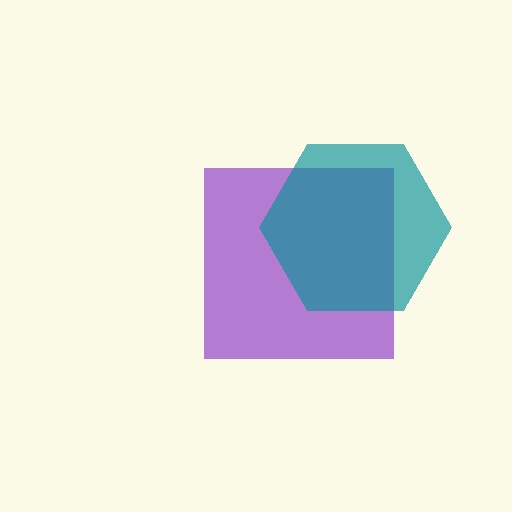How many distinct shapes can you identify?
There are 2 distinct shapes: a purple square, a teal hexagon.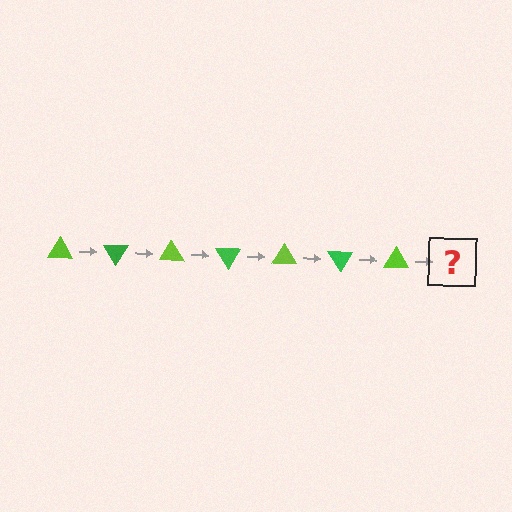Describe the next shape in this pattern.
It should be a green triangle, rotated 420 degrees from the start.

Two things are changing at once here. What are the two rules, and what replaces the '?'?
The two rules are that it rotates 60 degrees each step and the color cycles through lime and green. The '?' should be a green triangle, rotated 420 degrees from the start.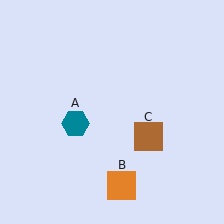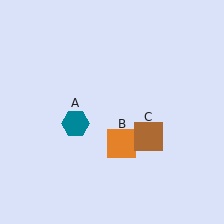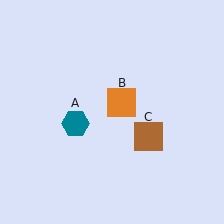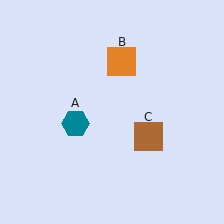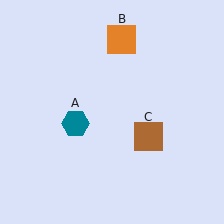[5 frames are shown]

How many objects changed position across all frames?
1 object changed position: orange square (object B).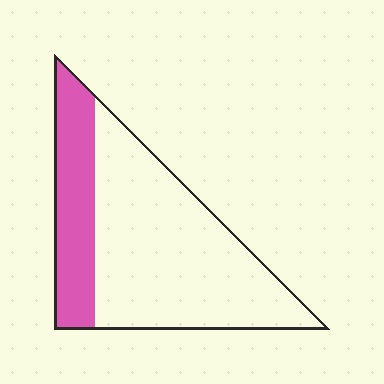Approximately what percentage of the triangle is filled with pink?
Approximately 25%.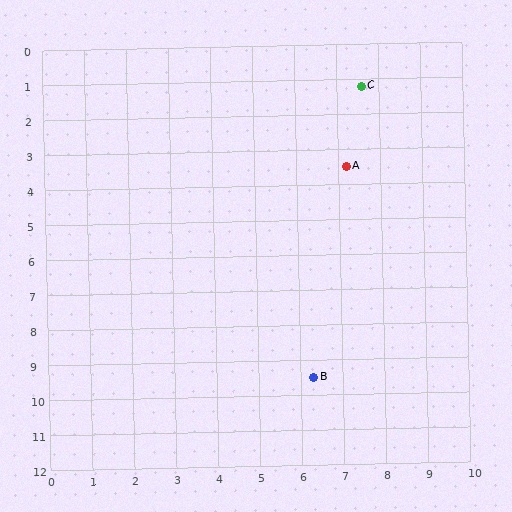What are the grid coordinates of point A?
Point A is at approximately (7.2, 3.5).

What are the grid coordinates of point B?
Point B is at approximately (6.3, 9.5).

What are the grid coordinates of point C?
Point C is at approximately (7.6, 1.2).